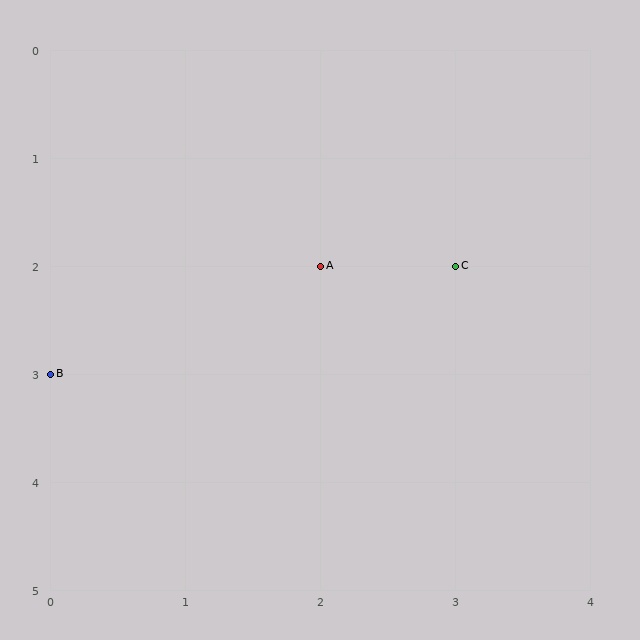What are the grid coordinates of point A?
Point A is at grid coordinates (2, 2).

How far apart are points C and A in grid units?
Points C and A are 1 column apart.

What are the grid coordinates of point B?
Point B is at grid coordinates (0, 3).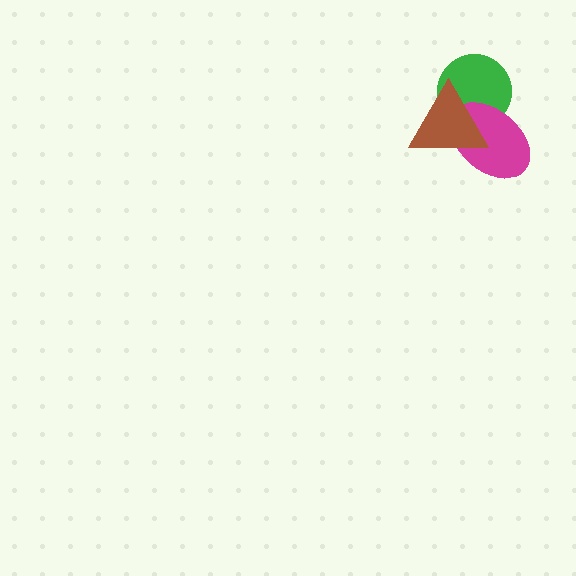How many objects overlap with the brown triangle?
2 objects overlap with the brown triangle.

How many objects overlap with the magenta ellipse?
2 objects overlap with the magenta ellipse.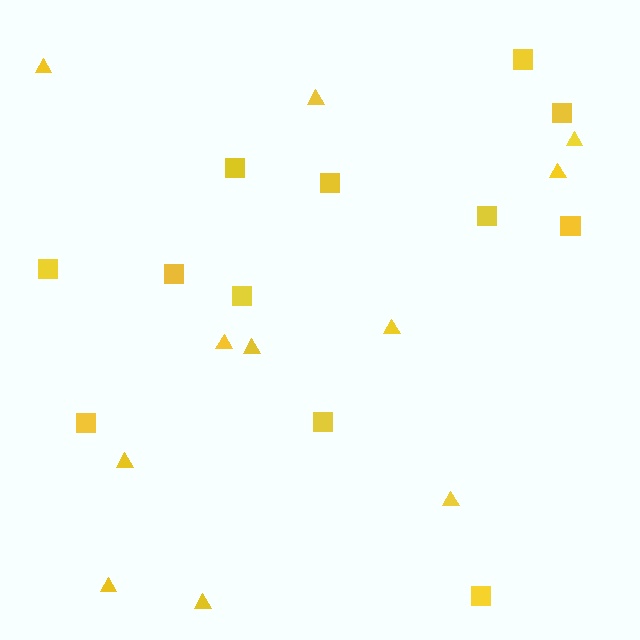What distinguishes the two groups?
There are 2 groups: one group of squares (12) and one group of triangles (11).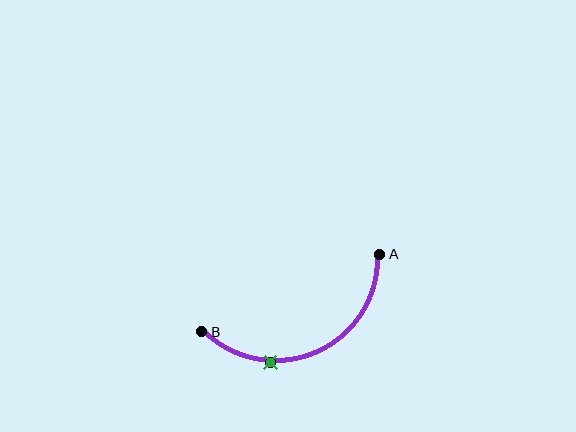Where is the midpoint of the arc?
The arc midpoint is the point on the curve farthest from the straight line joining A and B. It sits below that line.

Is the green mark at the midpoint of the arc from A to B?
No. The green mark lies on the arc but is closer to endpoint B. The arc midpoint would be at the point on the curve equidistant along the arc from both A and B.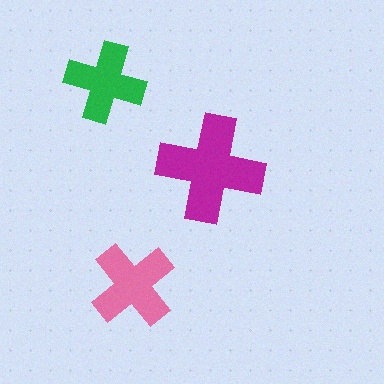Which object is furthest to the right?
The magenta cross is rightmost.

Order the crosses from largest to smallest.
the magenta one, the pink one, the green one.